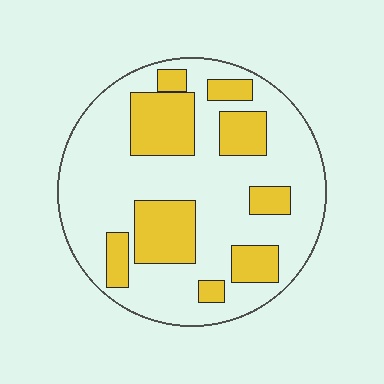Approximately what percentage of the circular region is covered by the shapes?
Approximately 30%.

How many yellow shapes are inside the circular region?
9.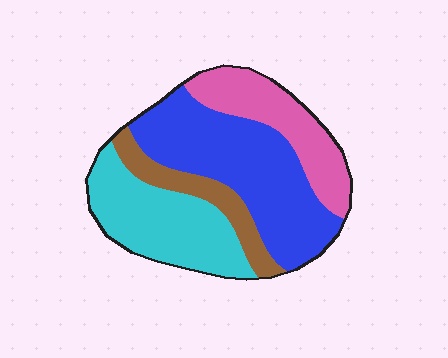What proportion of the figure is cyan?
Cyan takes up about one quarter (1/4) of the figure.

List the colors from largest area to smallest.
From largest to smallest: blue, cyan, pink, brown.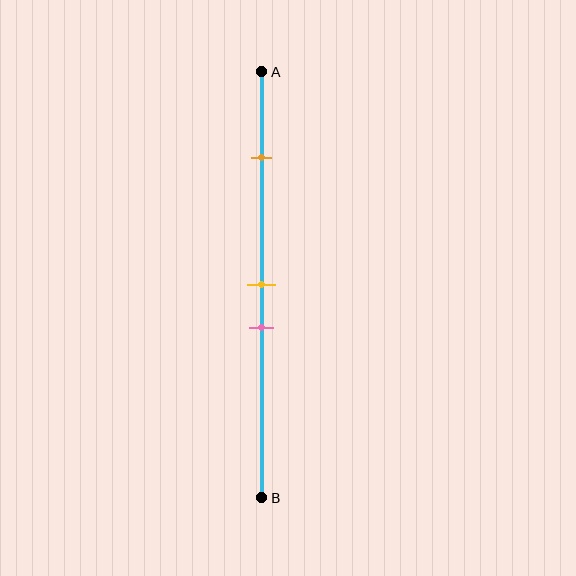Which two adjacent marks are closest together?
The yellow and pink marks are the closest adjacent pair.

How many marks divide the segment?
There are 3 marks dividing the segment.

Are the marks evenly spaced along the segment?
No, the marks are not evenly spaced.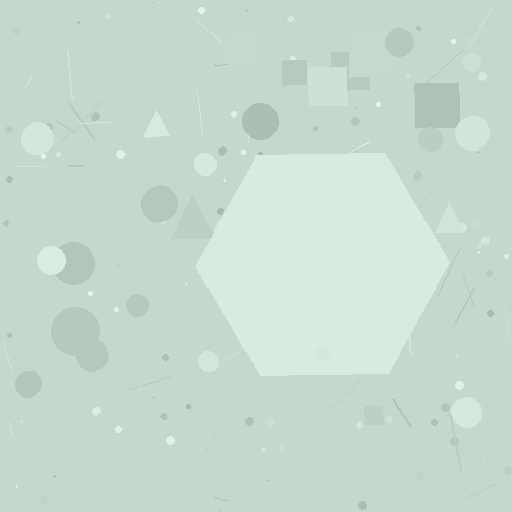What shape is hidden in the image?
A hexagon is hidden in the image.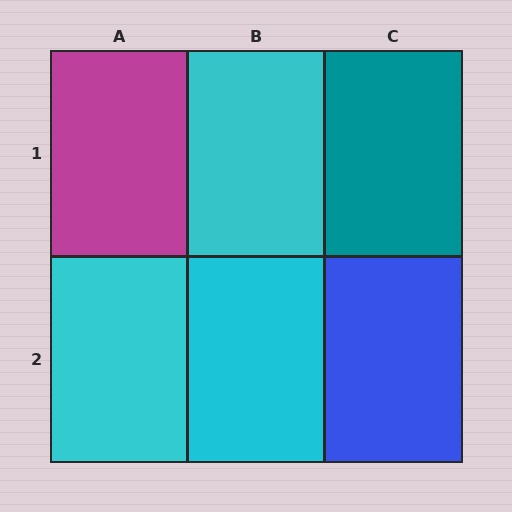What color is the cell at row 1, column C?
Teal.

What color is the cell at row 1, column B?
Cyan.